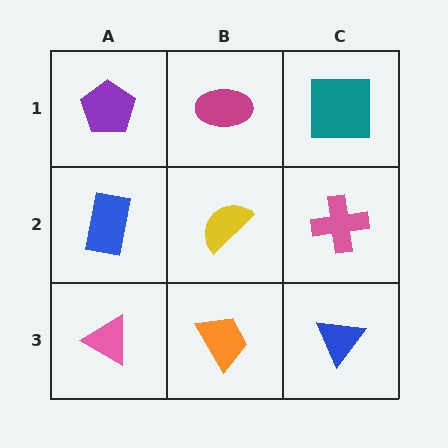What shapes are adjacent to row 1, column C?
A pink cross (row 2, column C), a magenta ellipse (row 1, column B).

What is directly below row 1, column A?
A blue rectangle.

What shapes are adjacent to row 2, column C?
A teal square (row 1, column C), a blue triangle (row 3, column C), a yellow semicircle (row 2, column B).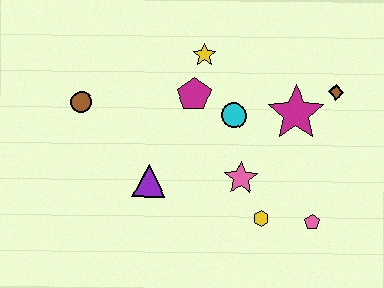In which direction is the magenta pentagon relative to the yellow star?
The magenta pentagon is below the yellow star.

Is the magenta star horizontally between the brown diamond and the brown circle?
Yes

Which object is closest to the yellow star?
The magenta pentagon is closest to the yellow star.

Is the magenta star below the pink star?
No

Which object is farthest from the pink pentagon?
The brown circle is farthest from the pink pentagon.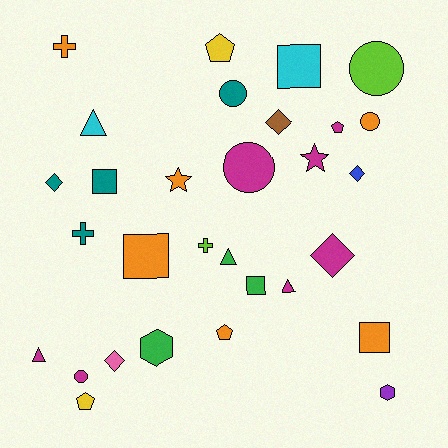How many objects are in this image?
There are 30 objects.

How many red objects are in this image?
There are no red objects.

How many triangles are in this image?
There are 4 triangles.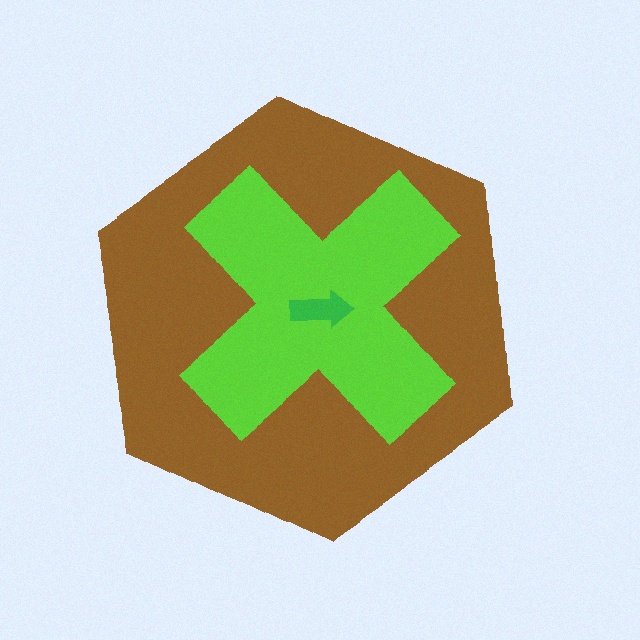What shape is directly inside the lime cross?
The green arrow.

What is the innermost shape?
The green arrow.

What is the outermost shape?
The brown hexagon.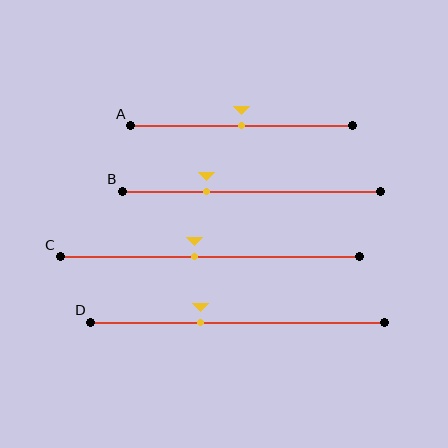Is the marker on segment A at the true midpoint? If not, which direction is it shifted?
Yes, the marker on segment A is at the true midpoint.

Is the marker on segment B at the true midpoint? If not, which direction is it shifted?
No, the marker on segment B is shifted to the left by about 17% of the segment length.